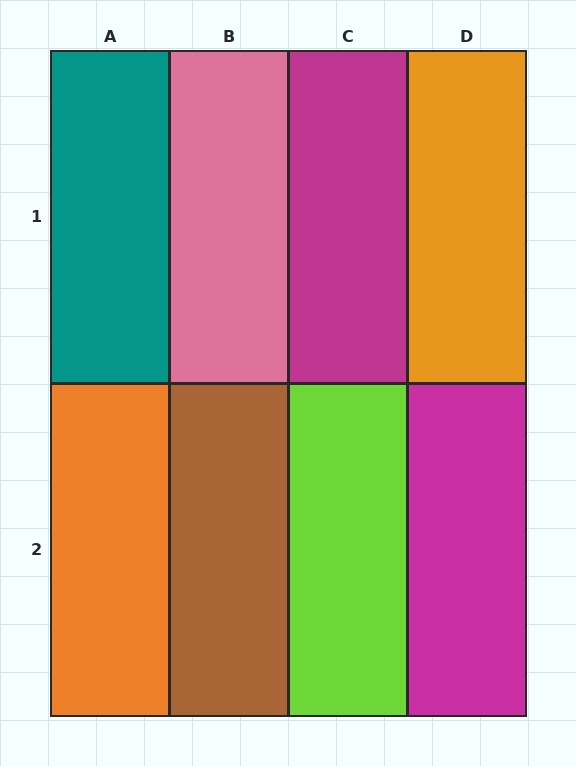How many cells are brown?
1 cell is brown.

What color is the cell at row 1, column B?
Pink.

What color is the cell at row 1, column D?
Orange.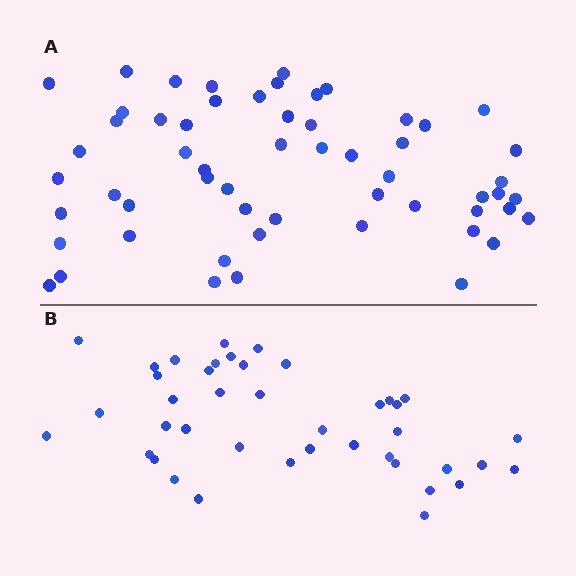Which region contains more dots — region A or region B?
Region A (the top region) has more dots.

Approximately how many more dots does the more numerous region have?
Region A has approximately 15 more dots than region B.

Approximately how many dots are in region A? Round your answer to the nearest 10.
About 60 dots. (The exact count is 57, which rounds to 60.)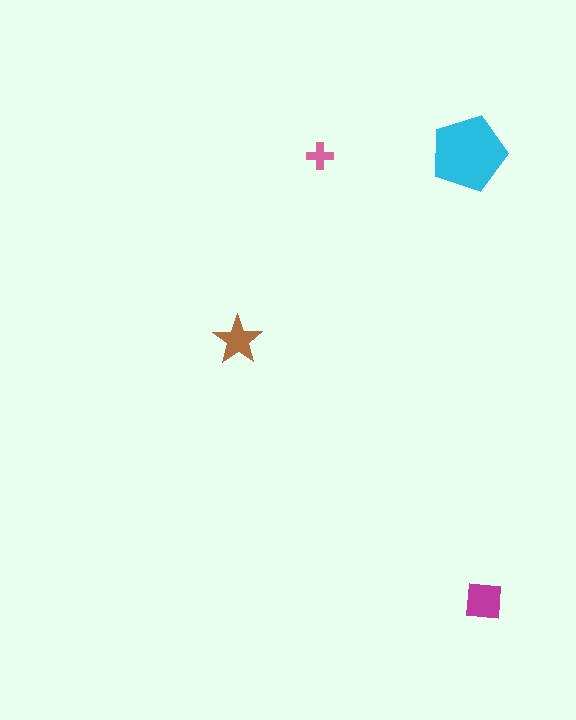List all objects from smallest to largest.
The pink cross, the brown star, the magenta square, the cyan pentagon.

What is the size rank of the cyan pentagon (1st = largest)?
1st.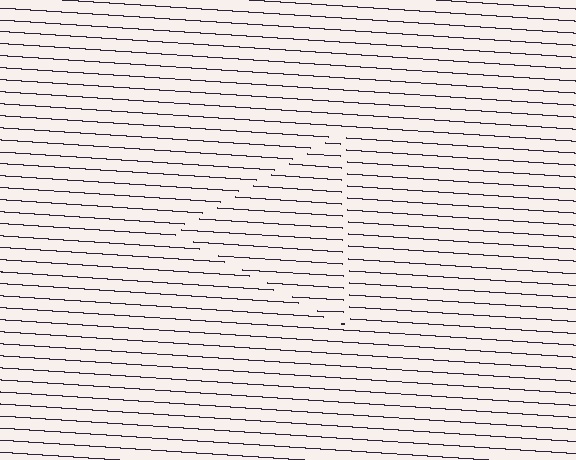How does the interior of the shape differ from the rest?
The interior of the shape contains the same grating, shifted by half a period — the contour is defined by the phase discontinuity where line-ends from the inner and outer gratings abut.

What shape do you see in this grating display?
An illusory triangle. The interior of the shape contains the same grating, shifted by half a period — the contour is defined by the phase discontinuity where line-ends from the inner and outer gratings abut.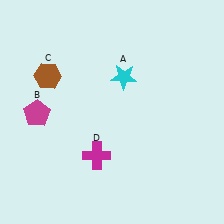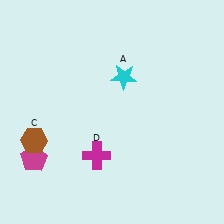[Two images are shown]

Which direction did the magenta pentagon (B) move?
The magenta pentagon (B) moved down.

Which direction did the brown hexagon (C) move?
The brown hexagon (C) moved down.